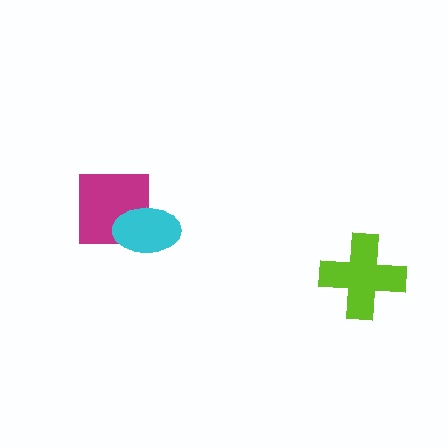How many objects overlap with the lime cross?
0 objects overlap with the lime cross.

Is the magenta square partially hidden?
Yes, it is partially covered by another shape.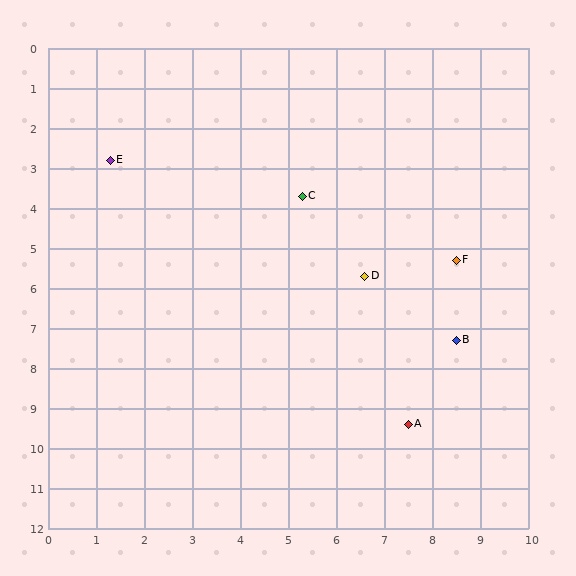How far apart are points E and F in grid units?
Points E and F are about 7.6 grid units apart.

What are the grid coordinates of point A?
Point A is at approximately (7.5, 9.4).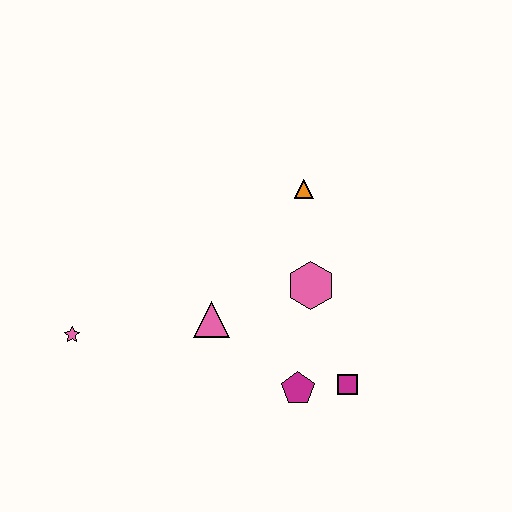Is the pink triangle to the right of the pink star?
Yes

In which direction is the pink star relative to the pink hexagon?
The pink star is to the left of the pink hexagon.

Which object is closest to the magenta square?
The magenta pentagon is closest to the magenta square.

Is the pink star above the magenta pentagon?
Yes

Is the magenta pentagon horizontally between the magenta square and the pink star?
Yes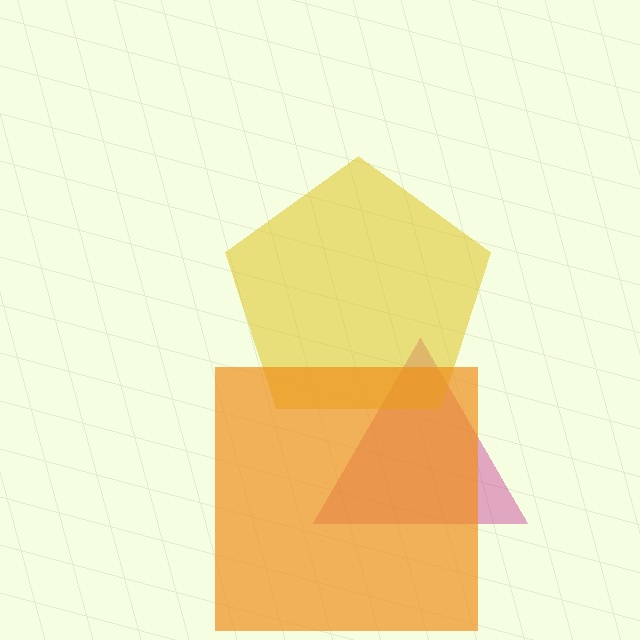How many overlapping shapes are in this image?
There are 3 overlapping shapes in the image.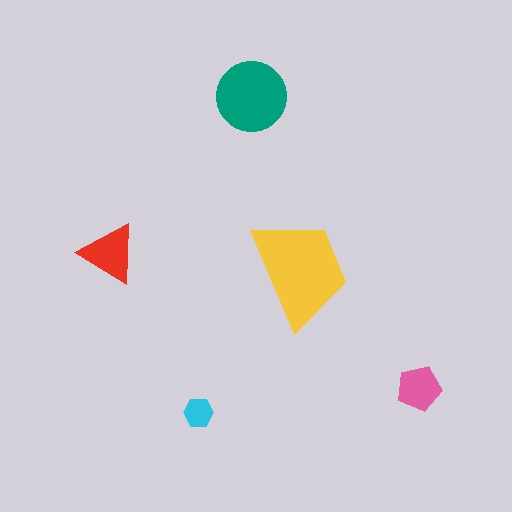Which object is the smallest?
The cyan hexagon.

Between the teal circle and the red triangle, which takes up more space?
The teal circle.